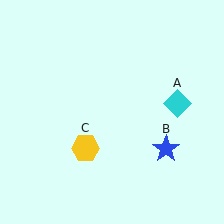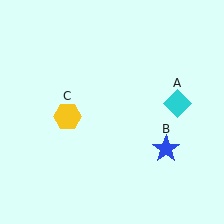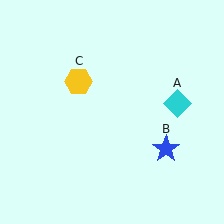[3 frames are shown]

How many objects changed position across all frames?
1 object changed position: yellow hexagon (object C).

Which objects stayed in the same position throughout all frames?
Cyan diamond (object A) and blue star (object B) remained stationary.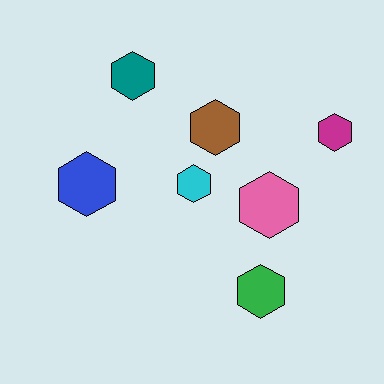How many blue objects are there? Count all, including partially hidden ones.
There is 1 blue object.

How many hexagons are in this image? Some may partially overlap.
There are 7 hexagons.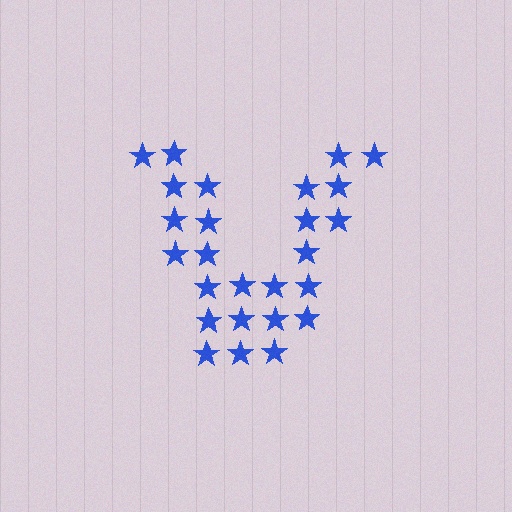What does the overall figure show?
The overall figure shows the letter V.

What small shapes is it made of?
It is made of small stars.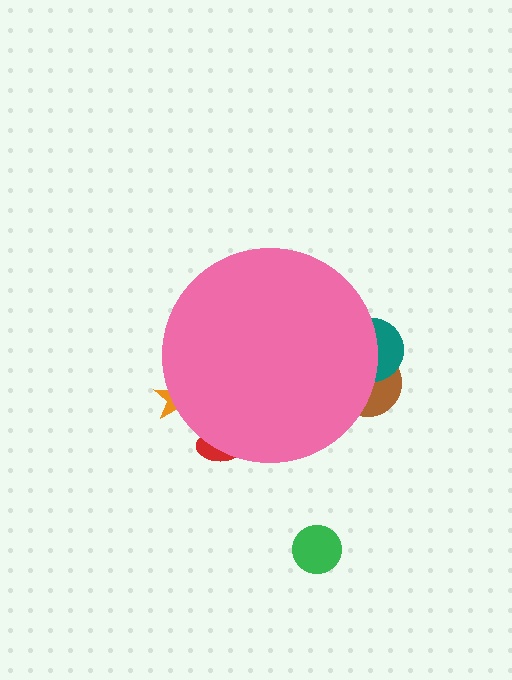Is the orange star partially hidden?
Yes, the orange star is partially hidden behind the pink circle.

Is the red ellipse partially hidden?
Yes, the red ellipse is partially hidden behind the pink circle.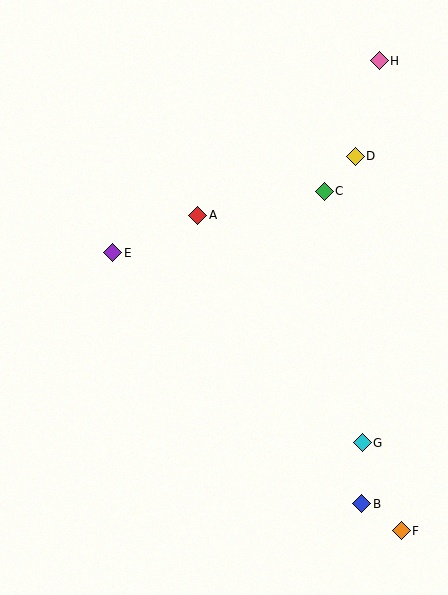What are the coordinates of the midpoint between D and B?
The midpoint between D and B is at (359, 330).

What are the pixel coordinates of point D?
Point D is at (355, 156).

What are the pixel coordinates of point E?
Point E is at (113, 253).